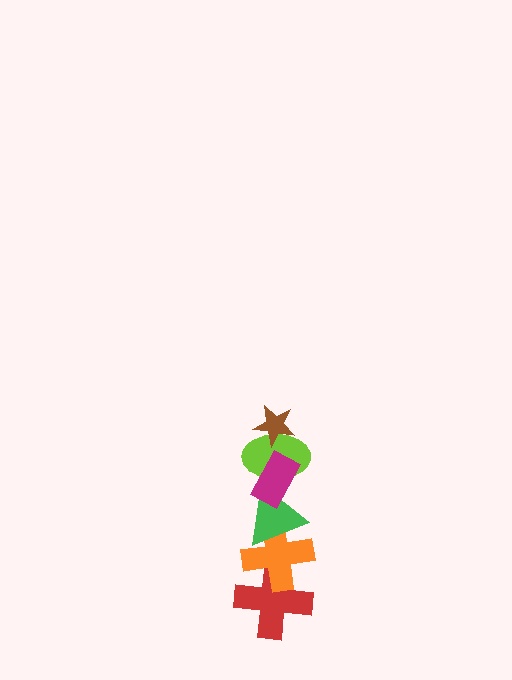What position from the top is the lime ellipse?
The lime ellipse is 3rd from the top.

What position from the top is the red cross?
The red cross is 6th from the top.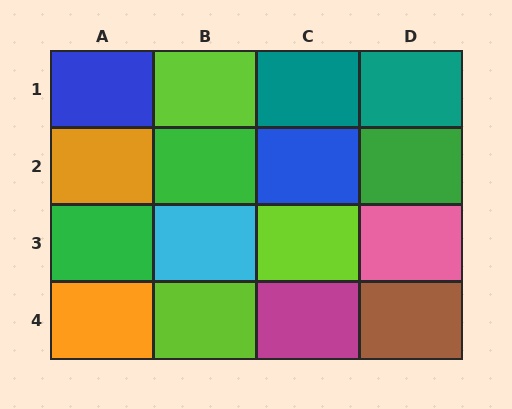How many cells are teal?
2 cells are teal.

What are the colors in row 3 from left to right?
Green, cyan, lime, pink.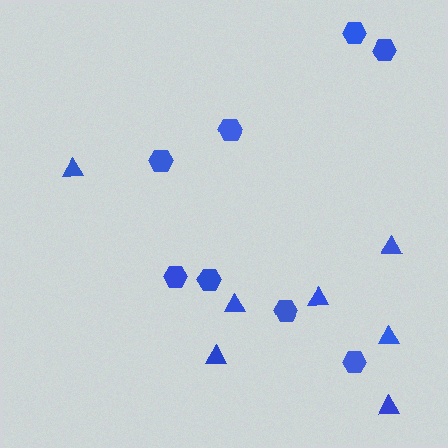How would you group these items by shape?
There are 2 groups: one group of triangles (7) and one group of hexagons (8).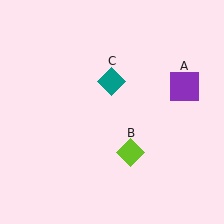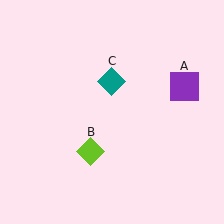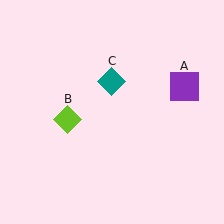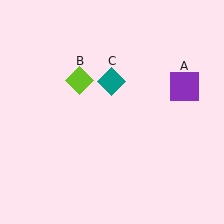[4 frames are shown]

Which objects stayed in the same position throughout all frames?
Purple square (object A) and teal diamond (object C) remained stationary.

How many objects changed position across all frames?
1 object changed position: lime diamond (object B).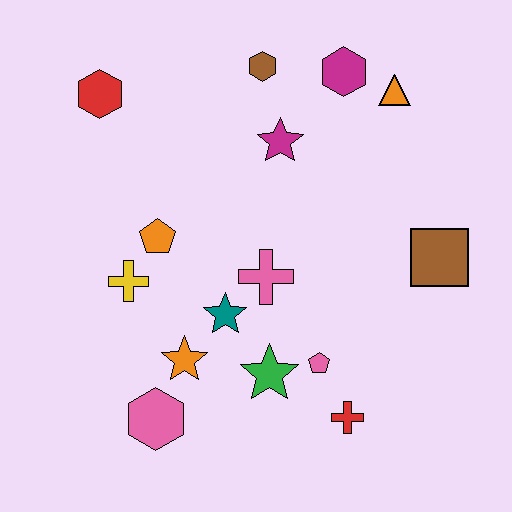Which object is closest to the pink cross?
The teal star is closest to the pink cross.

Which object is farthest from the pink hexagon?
The orange triangle is farthest from the pink hexagon.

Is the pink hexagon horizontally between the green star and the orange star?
No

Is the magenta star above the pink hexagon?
Yes